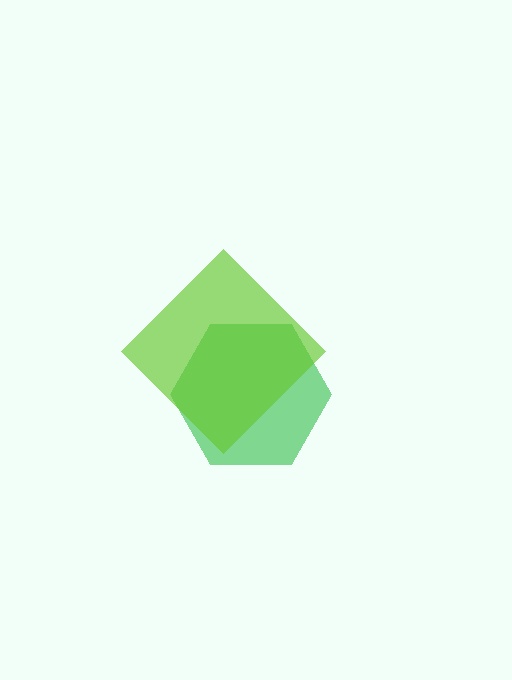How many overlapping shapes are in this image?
There are 2 overlapping shapes in the image.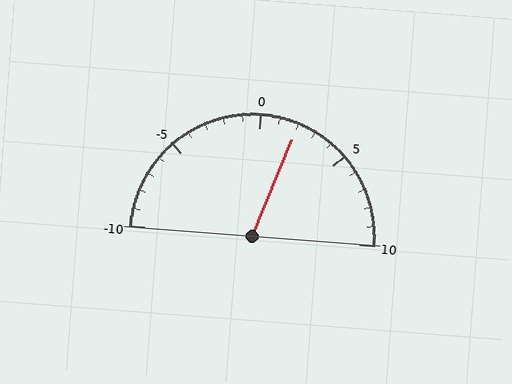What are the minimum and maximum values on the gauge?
The gauge ranges from -10 to 10.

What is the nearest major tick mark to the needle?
The nearest major tick mark is 0.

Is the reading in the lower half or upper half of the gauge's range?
The reading is in the upper half of the range (-10 to 10).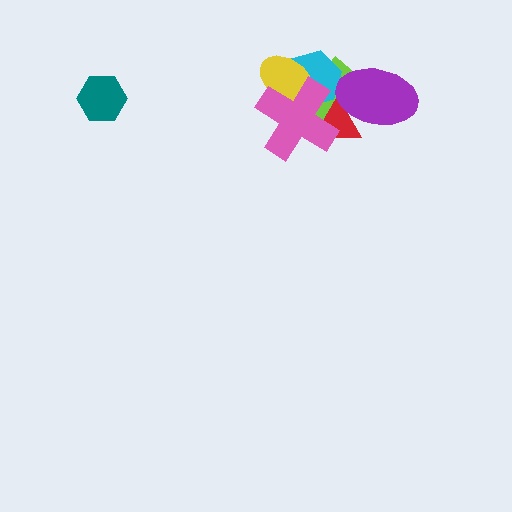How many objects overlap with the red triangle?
4 objects overlap with the red triangle.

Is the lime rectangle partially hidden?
Yes, it is partially covered by another shape.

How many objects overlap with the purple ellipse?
2 objects overlap with the purple ellipse.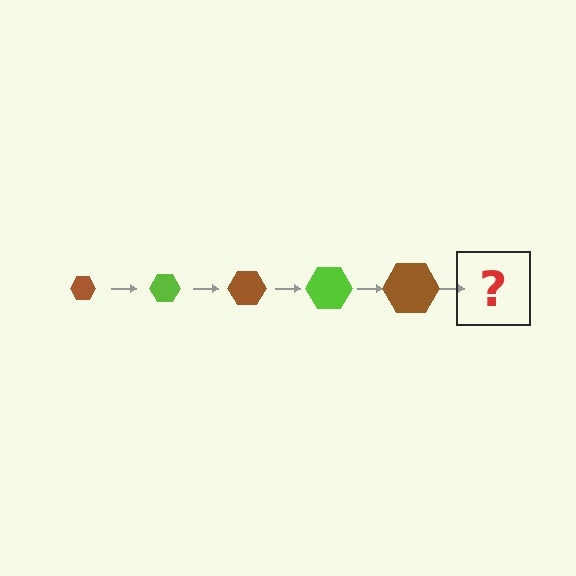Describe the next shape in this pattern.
It should be a lime hexagon, larger than the previous one.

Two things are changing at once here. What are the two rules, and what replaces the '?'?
The two rules are that the hexagon grows larger each step and the color cycles through brown and lime. The '?' should be a lime hexagon, larger than the previous one.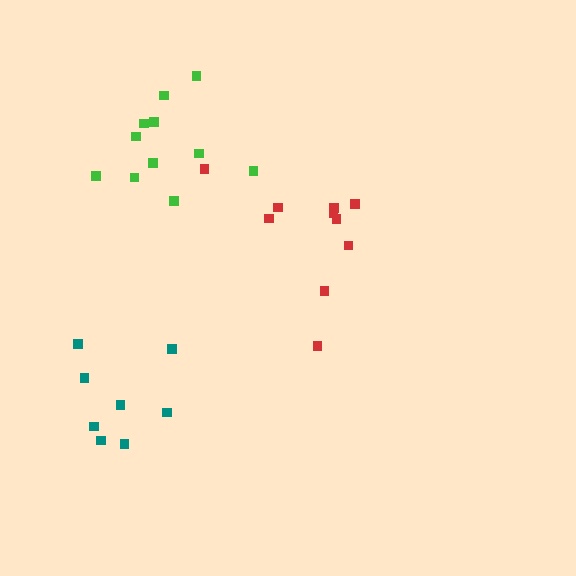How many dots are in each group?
Group 1: 8 dots, Group 2: 10 dots, Group 3: 11 dots (29 total).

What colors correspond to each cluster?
The clusters are colored: teal, red, green.